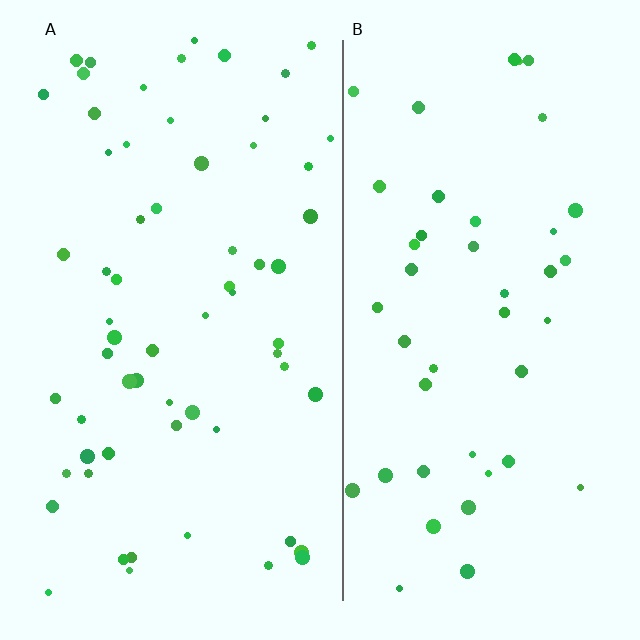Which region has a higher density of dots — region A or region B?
A (the left).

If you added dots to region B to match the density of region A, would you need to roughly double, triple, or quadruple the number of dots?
Approximately double.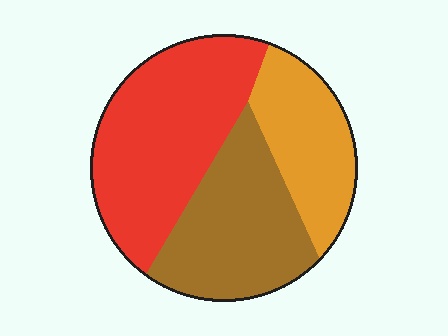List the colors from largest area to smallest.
From largest to smallest: red, brown, orange.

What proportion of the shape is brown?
Brown covers about 35% of the shape.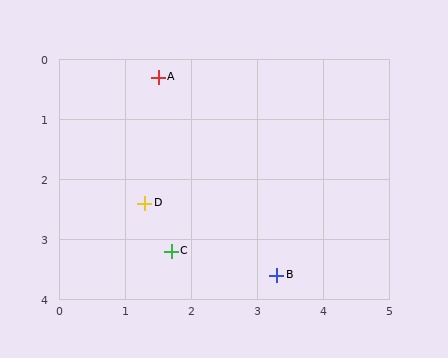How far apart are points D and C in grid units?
Points D and C are about 0.9 grid units apart.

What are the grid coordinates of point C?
Point C is at approximately (1.7, 3.2).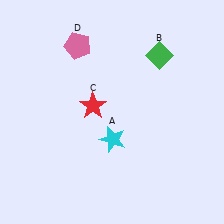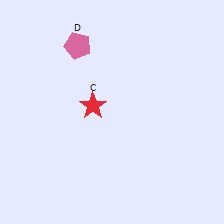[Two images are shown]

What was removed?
The green diamond (B), the cyan star (A) were removed in Image 2.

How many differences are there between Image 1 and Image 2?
There are 2 differences between the two images.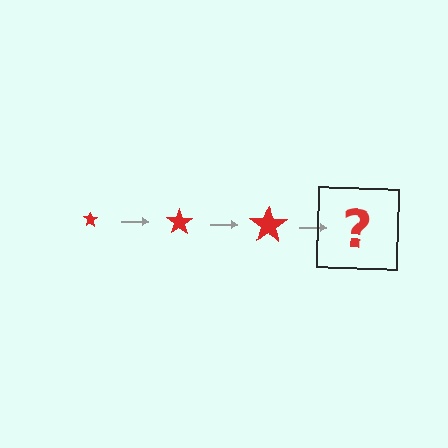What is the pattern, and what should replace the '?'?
The pattern is that the star gets progressively larger each step. The '?' should be a red star, larger than the previous one.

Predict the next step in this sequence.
The next step is a red star, larger than the previous one.